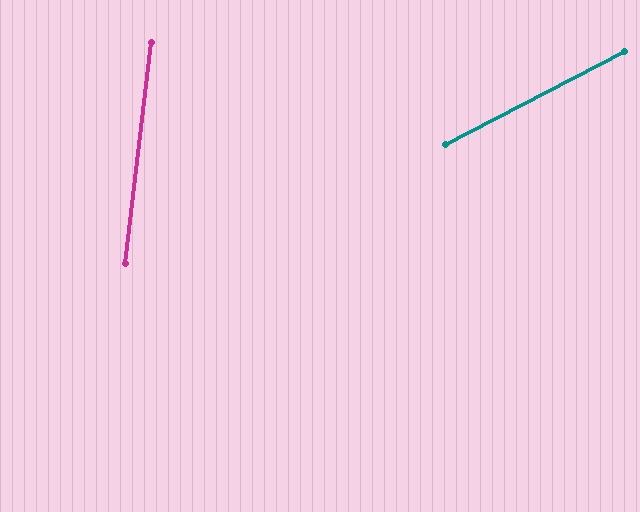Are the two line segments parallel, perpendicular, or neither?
Neither parallel nor perpendicular — they differ by about 56°.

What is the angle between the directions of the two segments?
Approximately 56 degrees.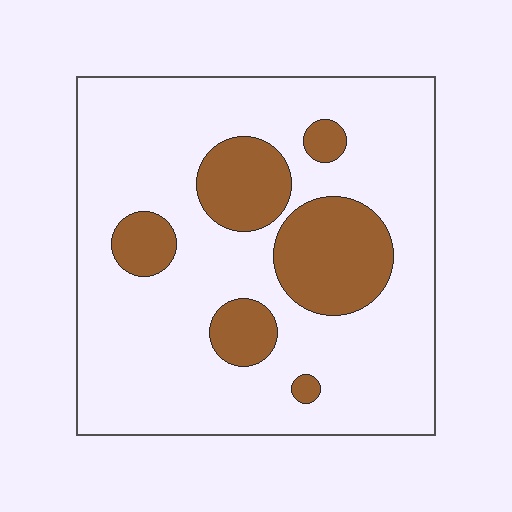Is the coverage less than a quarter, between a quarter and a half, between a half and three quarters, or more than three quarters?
Less than a quarter.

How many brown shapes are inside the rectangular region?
6.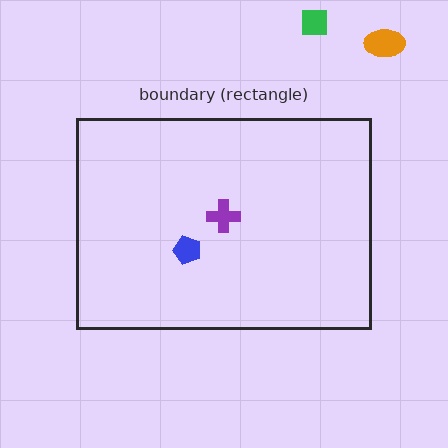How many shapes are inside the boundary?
2 inside, 2 outside.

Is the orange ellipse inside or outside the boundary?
Outside.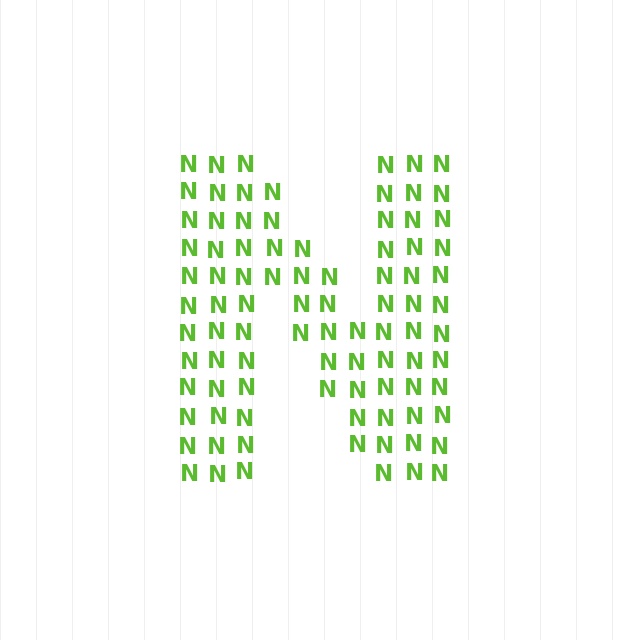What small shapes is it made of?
It is made of small letter N's.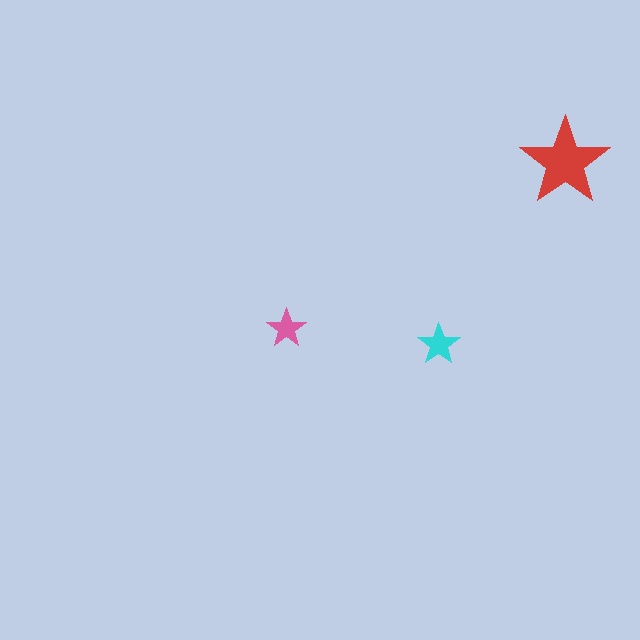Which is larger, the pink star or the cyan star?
The cyan one.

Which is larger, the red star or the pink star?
The red one.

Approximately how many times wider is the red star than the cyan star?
About 2 times wider.